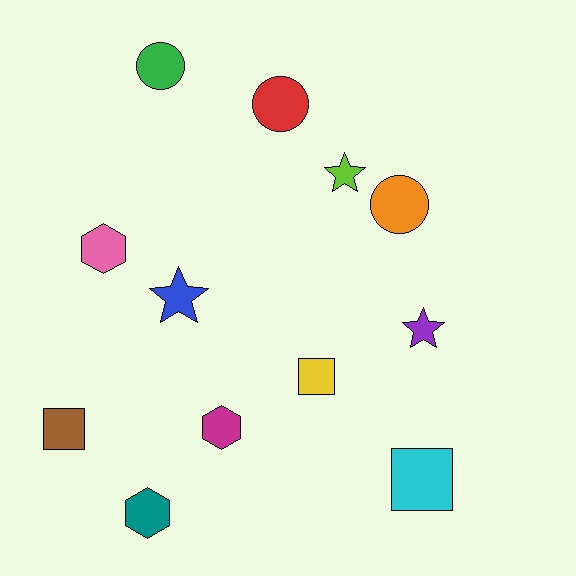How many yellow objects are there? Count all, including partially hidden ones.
There is 1 yellow object.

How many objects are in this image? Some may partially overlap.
There are 12 objects.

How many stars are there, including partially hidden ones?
There are 3 stars.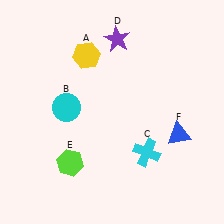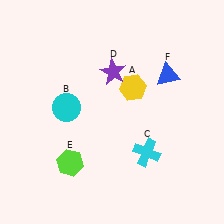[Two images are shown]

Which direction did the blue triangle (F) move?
The blue triangle (F) moved up.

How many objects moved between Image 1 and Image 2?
3 objects moved between the two images.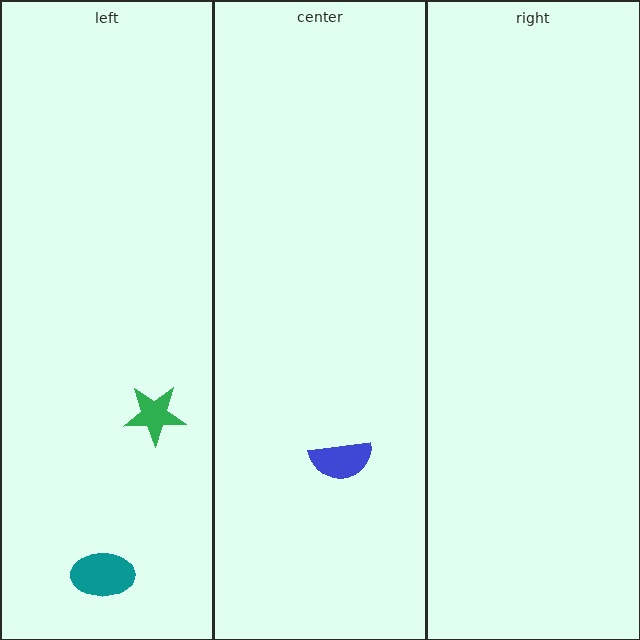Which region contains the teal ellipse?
The left region.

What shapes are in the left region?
The teal ellipse, the green star.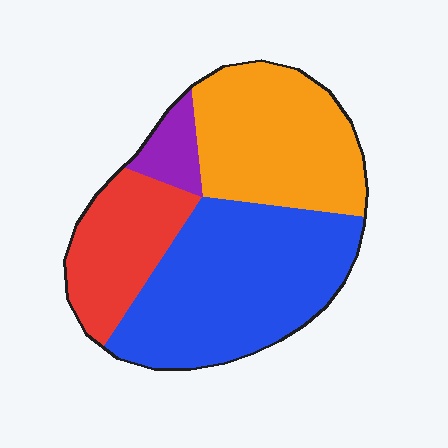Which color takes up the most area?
Blue, at roughly 45%.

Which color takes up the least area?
Purple, at roughly 5%.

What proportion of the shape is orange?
Orange takes up about one third (1/3) of the shape.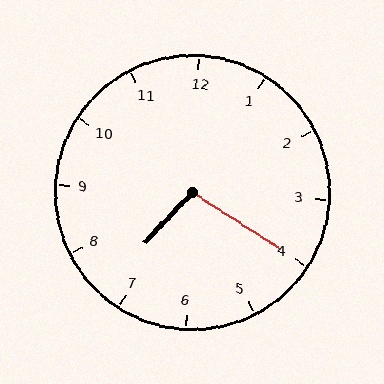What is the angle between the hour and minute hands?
Approximately 100 degrees.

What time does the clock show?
7:20.